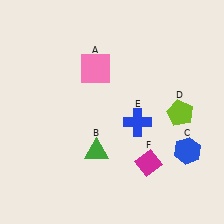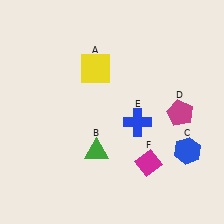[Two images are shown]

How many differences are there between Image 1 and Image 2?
There are 2 differences between the two images.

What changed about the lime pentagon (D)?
In Image 1, D is lime. In Image 2, it changed to magenta.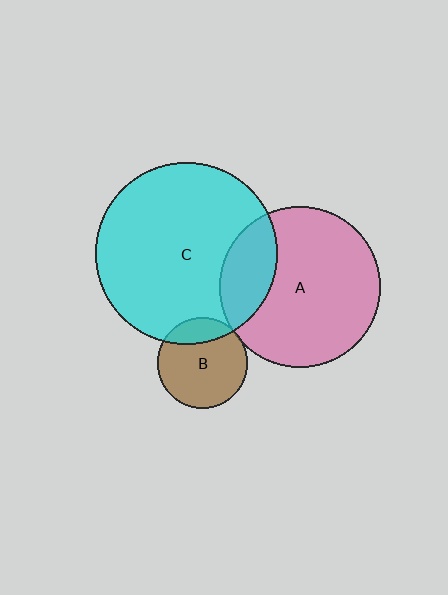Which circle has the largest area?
Circle C (cyan).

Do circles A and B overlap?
Yes.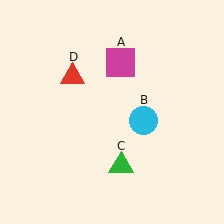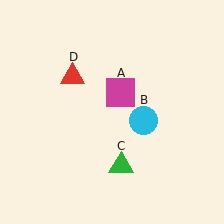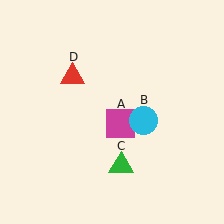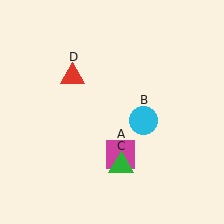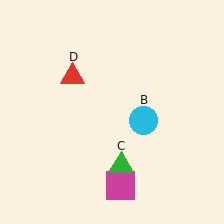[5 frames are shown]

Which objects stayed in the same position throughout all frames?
Cyan circle (object B) and green triangle (object C) and red triangle (object D) remained stationary.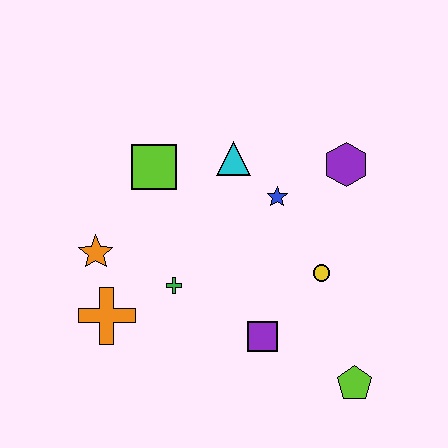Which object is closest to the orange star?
The orange cross is closest to the orange star.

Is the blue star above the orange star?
Yes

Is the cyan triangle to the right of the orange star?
Yes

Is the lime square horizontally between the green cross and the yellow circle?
No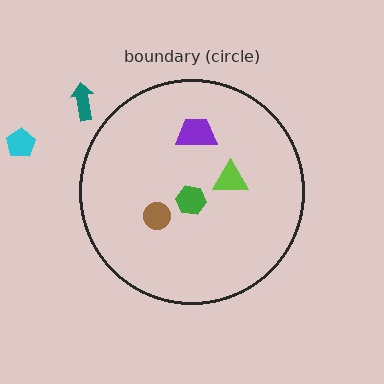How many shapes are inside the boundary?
4 inside, 2 outside.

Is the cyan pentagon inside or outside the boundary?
Outside.